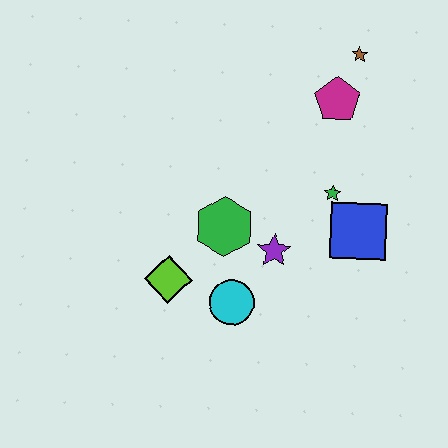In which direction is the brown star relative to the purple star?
The brown star is above the purple star.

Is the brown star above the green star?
Yes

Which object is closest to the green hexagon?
The purple star is closest to the green hexagon.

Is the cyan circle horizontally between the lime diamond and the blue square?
Yes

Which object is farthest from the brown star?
The lime diamond is farthest from the brown star.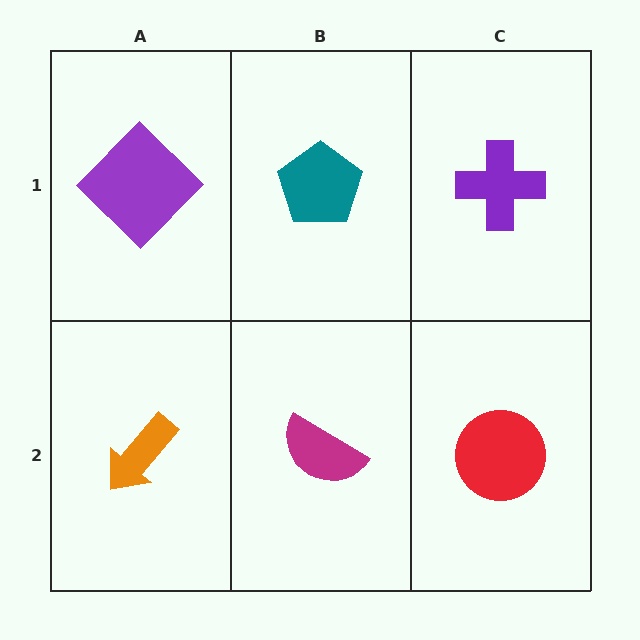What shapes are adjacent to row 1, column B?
A magenta semicircle (row 2, column B), a purple diamond (row 1, column A), a purple cross (row 1, column C).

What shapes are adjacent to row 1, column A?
An orange arrow (row 2, column A), a teal pentagon (row 1, column B).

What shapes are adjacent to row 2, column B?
A teal pentagon (row 1, column B), an orange arrow (row 2, column A), a red circle (row 2, column C).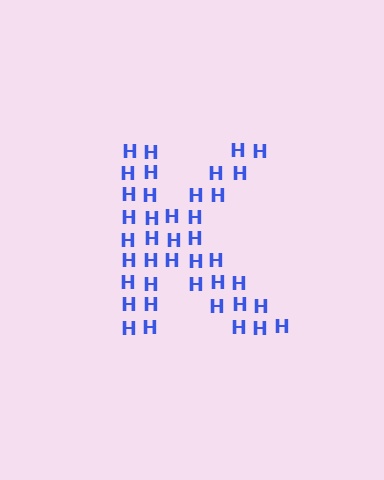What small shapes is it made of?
It is made of small letter H's.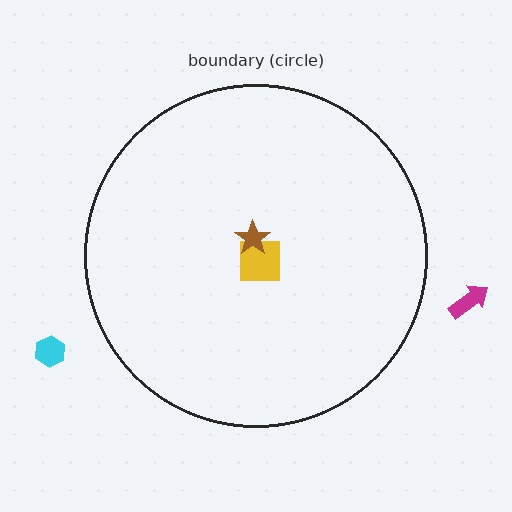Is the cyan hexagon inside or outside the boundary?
Outside.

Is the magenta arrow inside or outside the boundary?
Outside.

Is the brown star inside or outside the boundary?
Inside.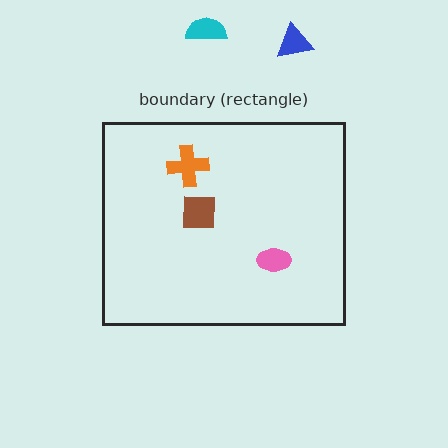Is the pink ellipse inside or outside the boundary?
Inside.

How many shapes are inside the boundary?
3 inside, 2 outside.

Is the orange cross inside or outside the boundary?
Inside.